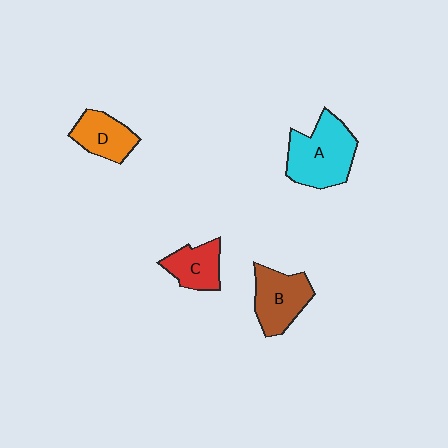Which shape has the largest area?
Shape A (cyan).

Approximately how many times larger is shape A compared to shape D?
Approximately 1.7 times.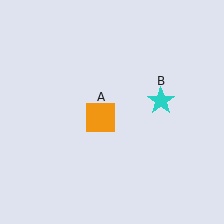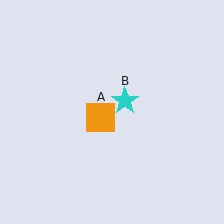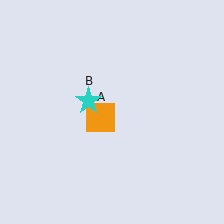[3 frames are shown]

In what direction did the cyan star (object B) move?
The cyan star (object B) moved left.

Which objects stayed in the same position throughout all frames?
Orange square (object A) remained stationary.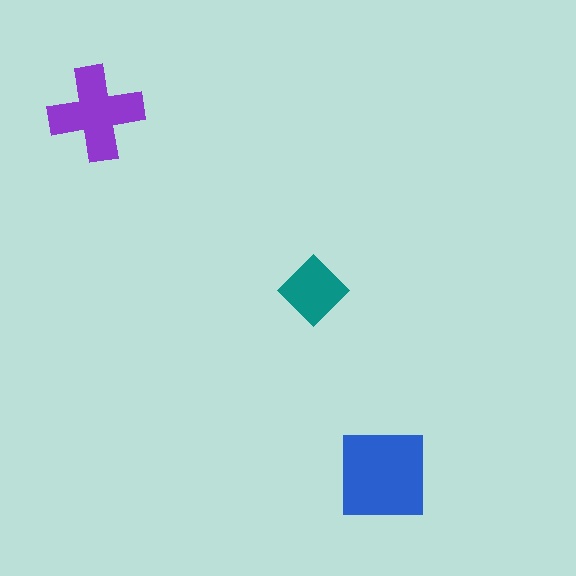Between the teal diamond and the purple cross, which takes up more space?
The purple cross.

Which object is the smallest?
The teal diamond.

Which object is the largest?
The blue square.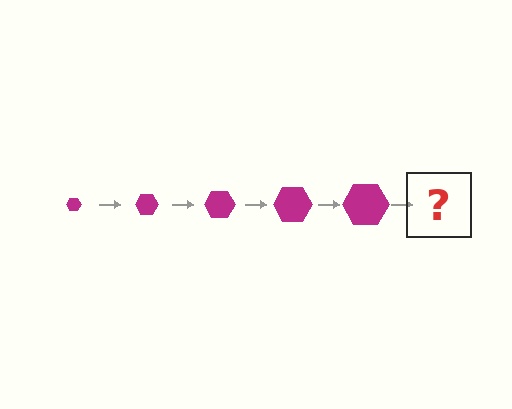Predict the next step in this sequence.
The next step is a magenta hexagon, larger than the previous one.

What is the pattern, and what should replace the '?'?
The pattern is that the hexagon gets progressively larger each step. The '?' should be a magenta hexagon, larger than the previous one.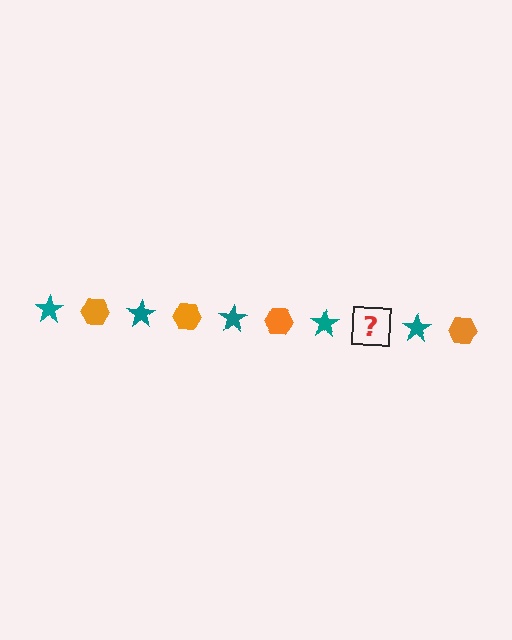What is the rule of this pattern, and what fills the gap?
The rule is that the pattern alternates between teal star and orange hexagon. The gap should be filled with an orange hexagon.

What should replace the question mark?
The question mark should be replaced with an orange hexagon.